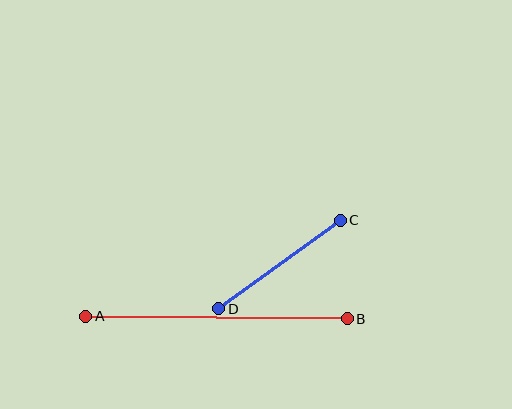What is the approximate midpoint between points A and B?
The midpoint is at approximately (216, 318) pixels.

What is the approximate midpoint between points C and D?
The midpoint is at approximately (279, 265) pixels.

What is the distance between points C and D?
The distance is approximately 150 pixels.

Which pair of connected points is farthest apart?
Points A and B are farthest apart.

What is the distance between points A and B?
The distance is approximately 262 pixels.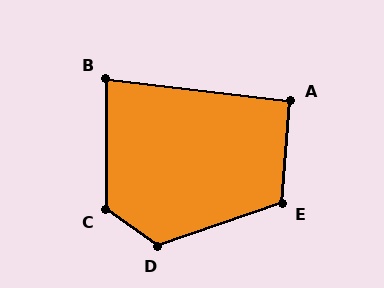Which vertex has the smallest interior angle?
B, at approximately 83 degrees.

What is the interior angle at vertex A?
Approximately 92 degrees (approximately right).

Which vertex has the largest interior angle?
C, at approximately 126 degrees.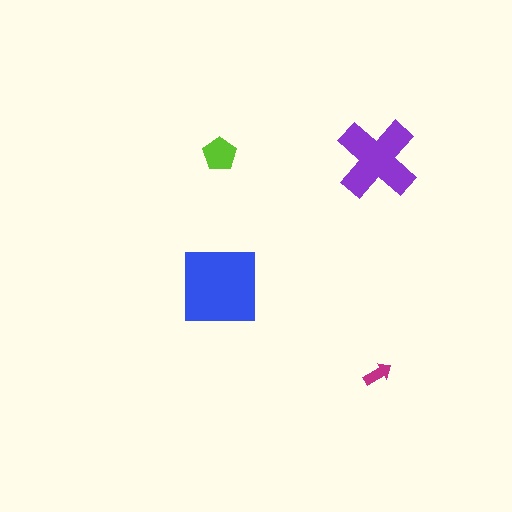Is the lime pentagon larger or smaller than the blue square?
Smaller.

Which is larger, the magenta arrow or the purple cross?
The purple cross.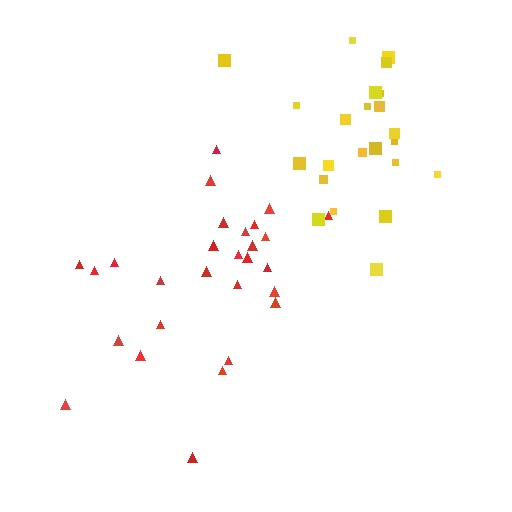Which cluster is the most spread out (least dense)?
Red.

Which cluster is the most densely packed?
Yellow.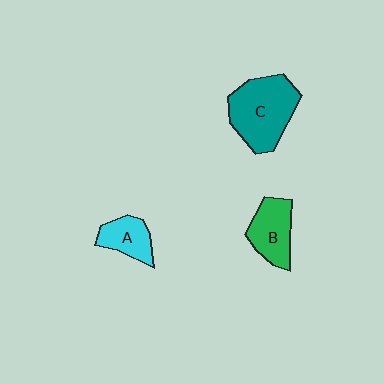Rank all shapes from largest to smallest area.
From largest to smallest: C (teal), B (green), A (cyan).